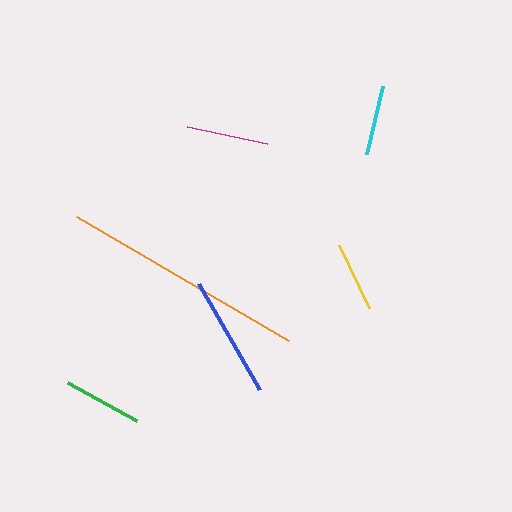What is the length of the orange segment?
The orange segment is approximately 245 pixels long.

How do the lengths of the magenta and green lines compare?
The magenta and green lines are approximately the same length.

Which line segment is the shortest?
The cyan line is the shortest at approximately 70 pixels.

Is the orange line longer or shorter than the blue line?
The orange line is longer than the blue line.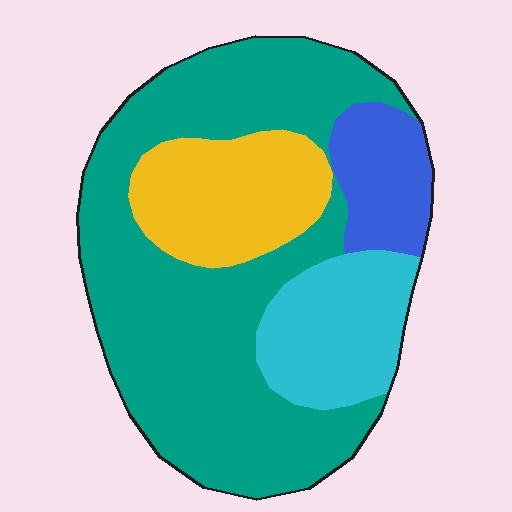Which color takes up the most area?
Teal, at roughly 55%.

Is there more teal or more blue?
Teal.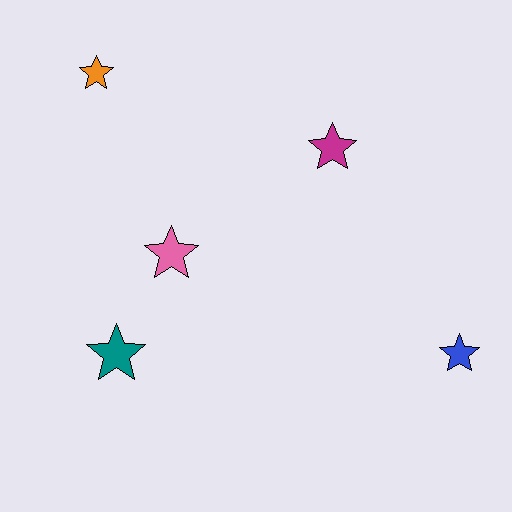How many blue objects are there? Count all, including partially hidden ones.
There is 1 blue object.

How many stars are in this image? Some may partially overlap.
There are 5 stars.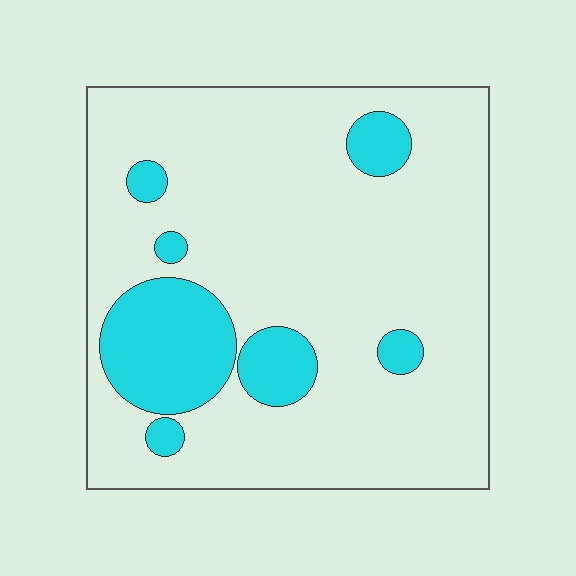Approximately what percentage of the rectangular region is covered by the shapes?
Approximately 20%.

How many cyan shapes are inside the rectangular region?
7.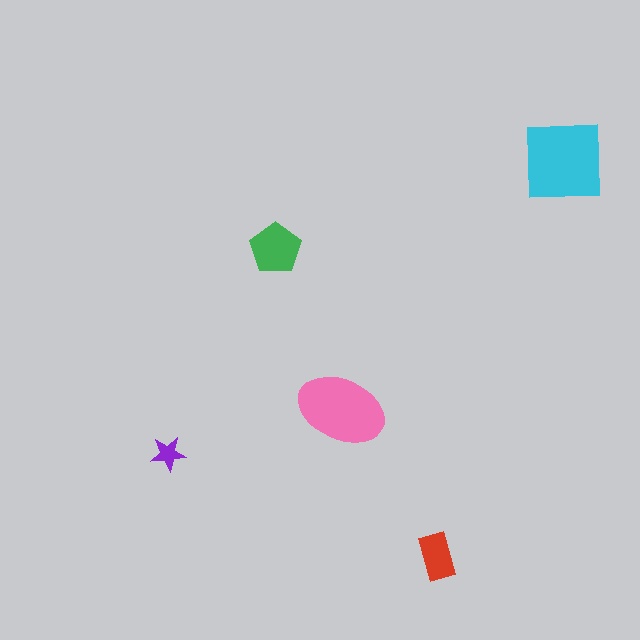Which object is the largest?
The cyan square.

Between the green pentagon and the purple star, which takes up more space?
The green pentagon.